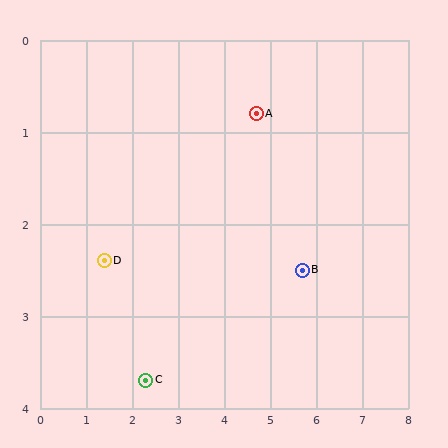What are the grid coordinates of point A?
Point A is at approximately (4.7, 0.8).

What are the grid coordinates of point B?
Point B is at approximately (5.7, 2.5).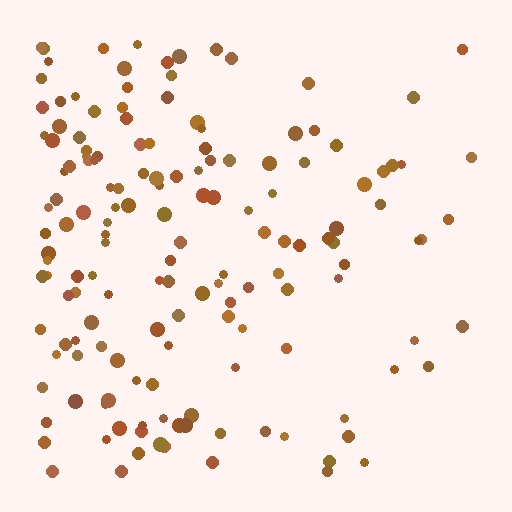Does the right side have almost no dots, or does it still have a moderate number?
Still a moderate number, just noticeably fewer than the left.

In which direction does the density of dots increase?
From right to left, with the left side densest.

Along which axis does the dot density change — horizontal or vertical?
Horizontal.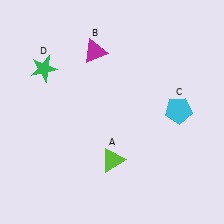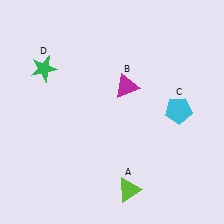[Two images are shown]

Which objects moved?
The objects that moved are: the lime triangle (A), the magenta triangle (B).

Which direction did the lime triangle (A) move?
The lime triangle (A) moved down.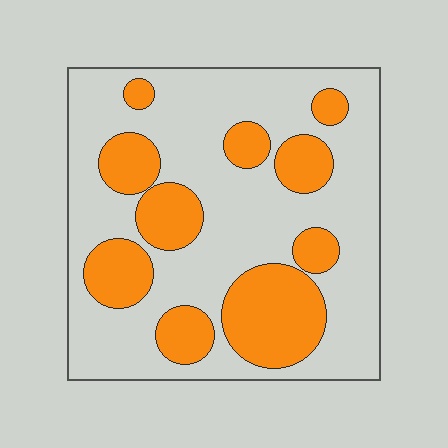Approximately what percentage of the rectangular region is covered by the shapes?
Approximately 30%.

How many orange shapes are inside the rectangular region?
10.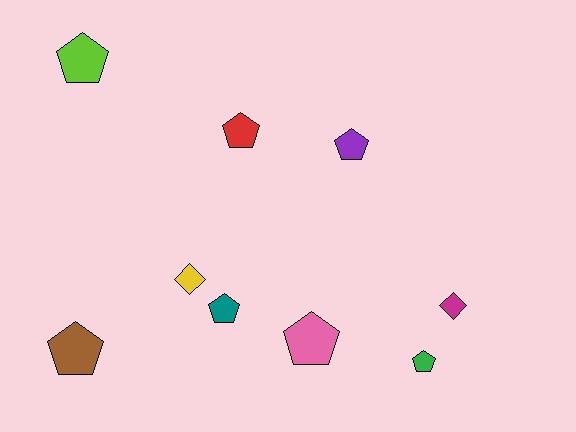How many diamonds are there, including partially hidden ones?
There are 2 diamonds.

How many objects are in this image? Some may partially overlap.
There are 9 objects.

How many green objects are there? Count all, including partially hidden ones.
There is 1 green object.